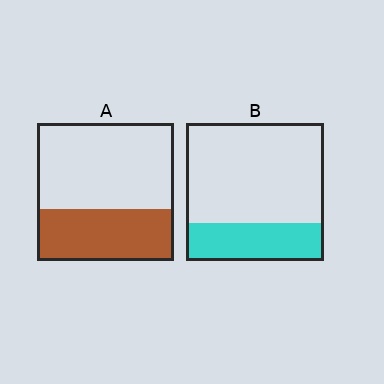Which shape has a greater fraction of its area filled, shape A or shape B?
Shape A.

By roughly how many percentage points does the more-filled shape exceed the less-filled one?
By roughly 10 percentage points (A over B).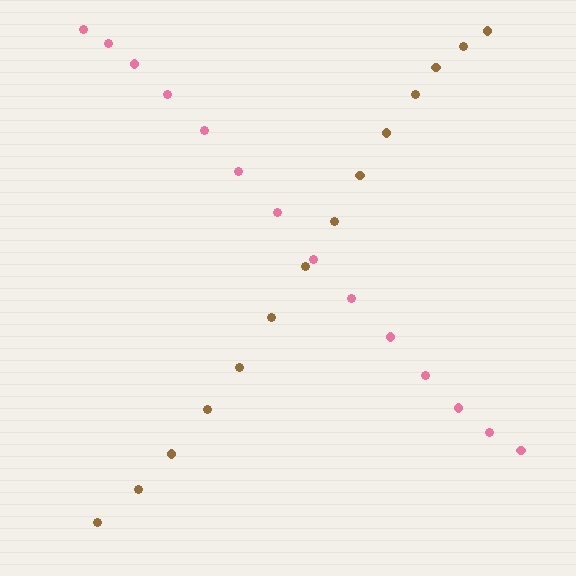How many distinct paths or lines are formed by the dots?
There are 2 distinct paths.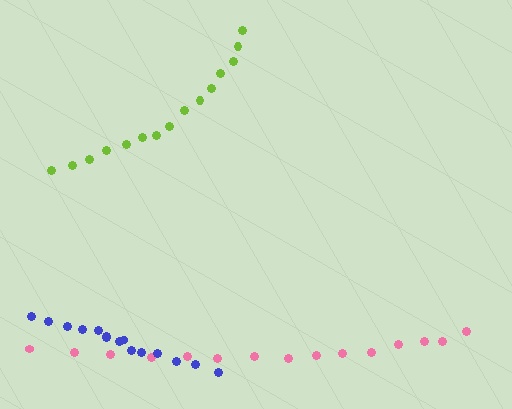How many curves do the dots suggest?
There are 3 distinct paths.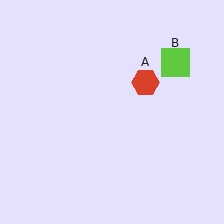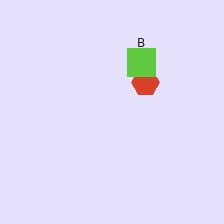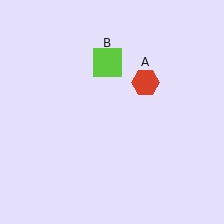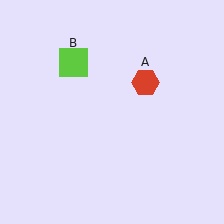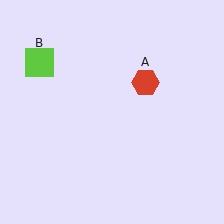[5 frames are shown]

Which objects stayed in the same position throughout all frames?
Red hexagon (object A) remained stationary.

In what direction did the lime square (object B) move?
The lime square (object B) moved left.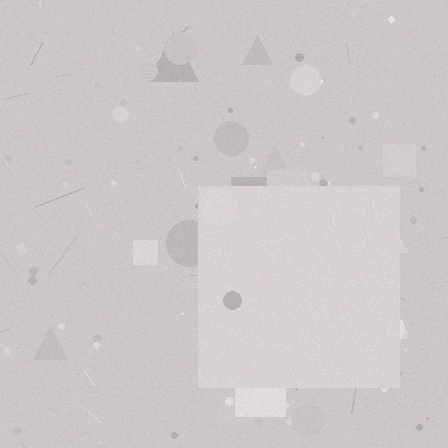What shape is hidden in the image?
A square is hidden in the image.